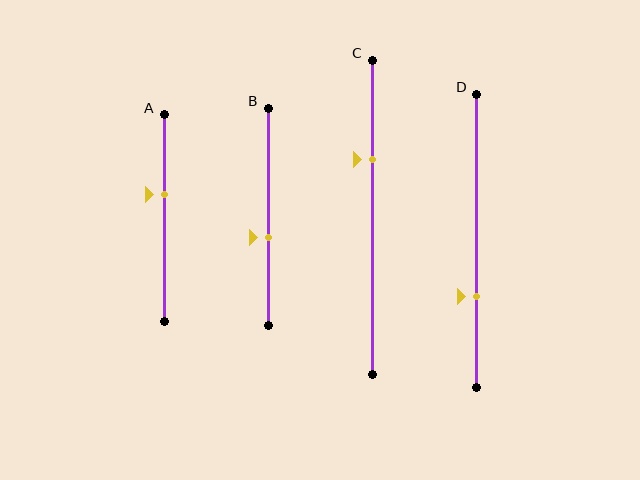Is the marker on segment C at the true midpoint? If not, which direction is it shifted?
No, the marker on segment C is shifted upward by about 18% of the segment length.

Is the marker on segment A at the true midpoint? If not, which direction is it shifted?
No, the marker on segment A is shifted upward by about 11% of the segment length.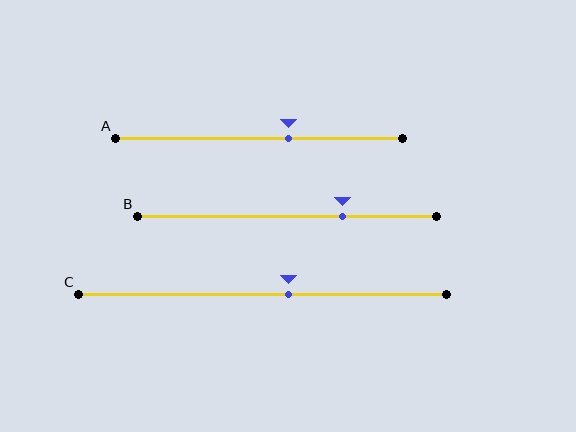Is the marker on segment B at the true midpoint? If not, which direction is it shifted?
No, the marker on segment B is shifted to the right by about 18% of the segment length.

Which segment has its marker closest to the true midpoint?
Segment C has its marker closest to the true midpoint.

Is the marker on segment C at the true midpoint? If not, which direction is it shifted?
No, the marker on segment C is shifted to the right by about 7% of the segment length.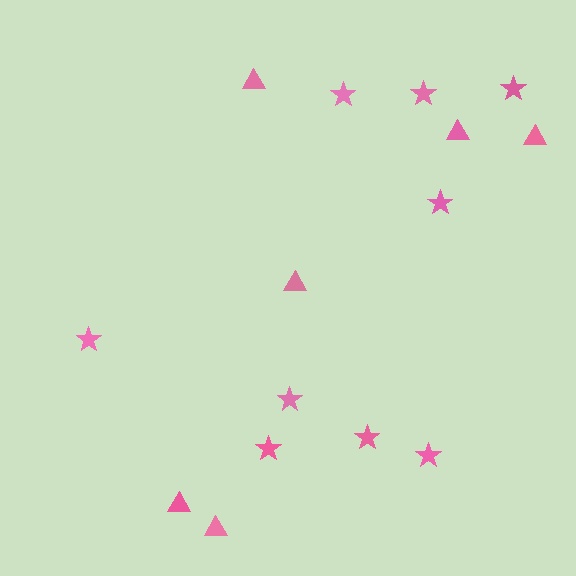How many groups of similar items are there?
There are 2 groups: one group of stars (9) and one group of triangles (6).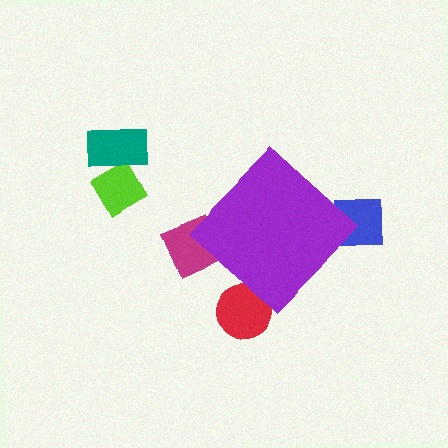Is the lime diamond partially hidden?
No, the lime diamond is fully visible.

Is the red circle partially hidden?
Yes, the red circle is partially hidden behind the purple diamond.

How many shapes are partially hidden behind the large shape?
3 shapes are partially hidden.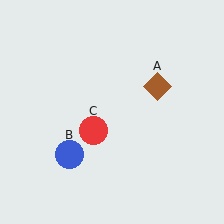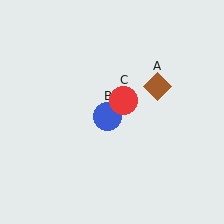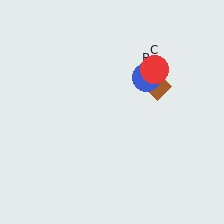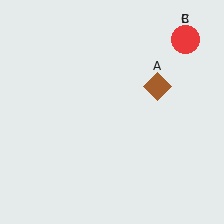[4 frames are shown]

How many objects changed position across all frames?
2 objects changed position: blue circle (object B), red circle (object C).